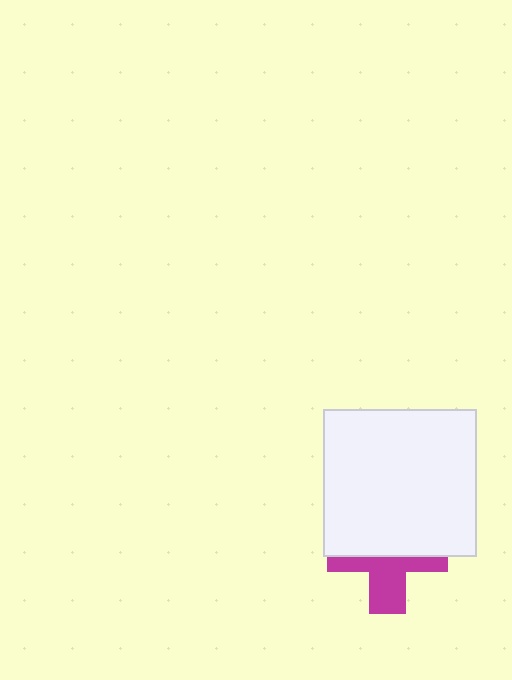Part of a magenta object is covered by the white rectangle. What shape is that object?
It is a cross.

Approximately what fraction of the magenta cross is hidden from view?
Roughly 57% of the magenta cross is hidden behind the white rectangle.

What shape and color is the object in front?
The object in front is a white rectangle.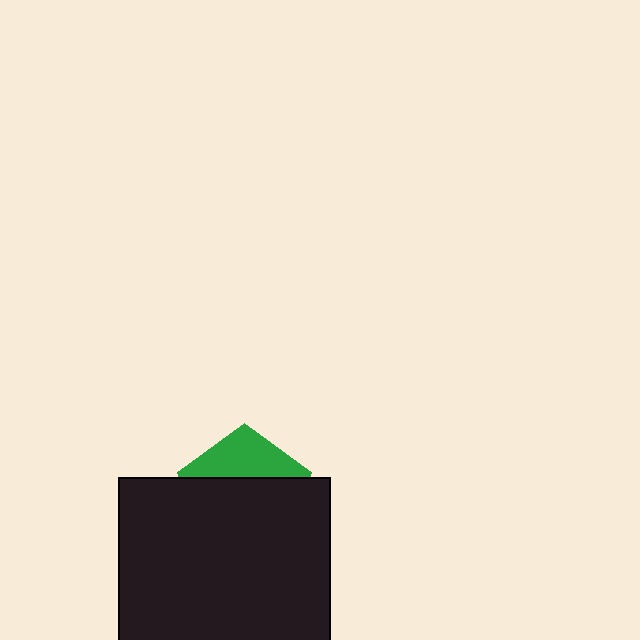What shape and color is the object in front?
The object in front is a black square.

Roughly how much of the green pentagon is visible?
A small part of it is visible (roughly 33%).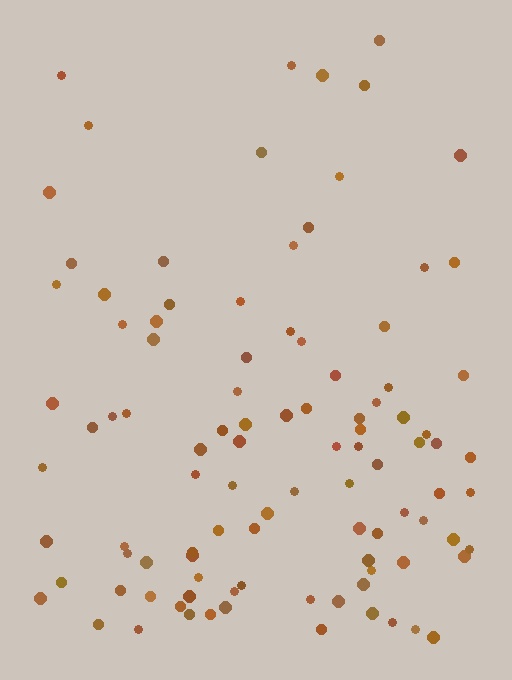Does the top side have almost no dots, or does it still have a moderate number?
Still a moderate number, just noticeably fewer than the bottom.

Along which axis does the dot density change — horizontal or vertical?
Vertical.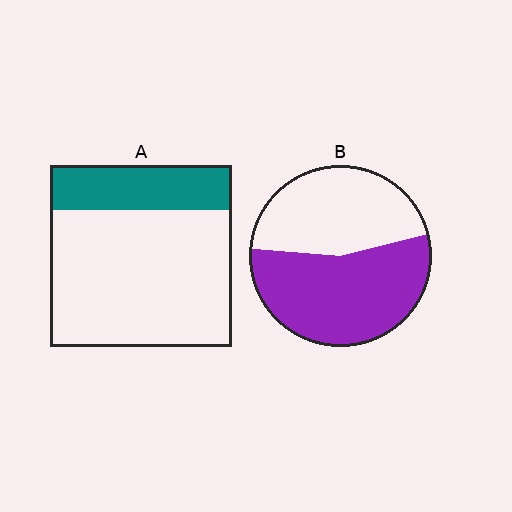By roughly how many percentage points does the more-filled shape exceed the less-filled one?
By roughly 30 percentage points (B over A).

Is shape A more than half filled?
No.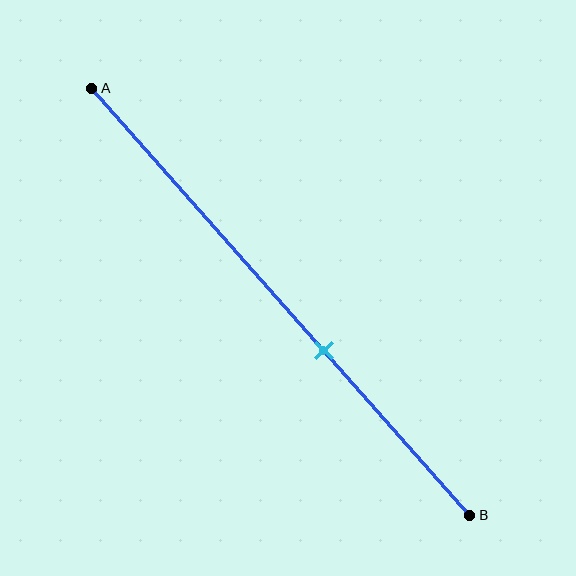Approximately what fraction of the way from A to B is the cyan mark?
The cyan mark is approximately 60% of the way from A to B.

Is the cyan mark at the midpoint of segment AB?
No, the mark is at about 60% from A, not at the 50% midpoint.